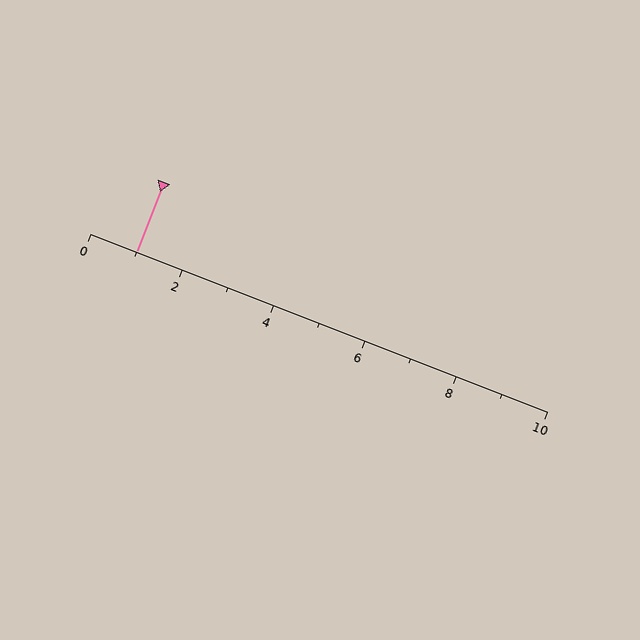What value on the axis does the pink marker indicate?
The marker indicates approximately 1.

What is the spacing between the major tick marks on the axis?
The major ticks are spaced 2 apart.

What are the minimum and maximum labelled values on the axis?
The axis runs from 0 to 10.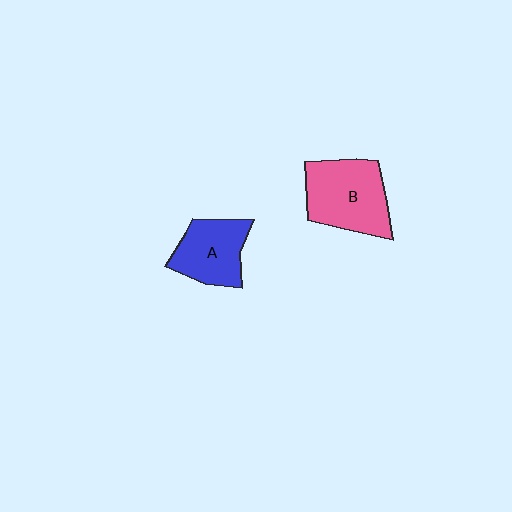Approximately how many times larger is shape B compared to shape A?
Approximately 1.3 times.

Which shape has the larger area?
Shape B (pink).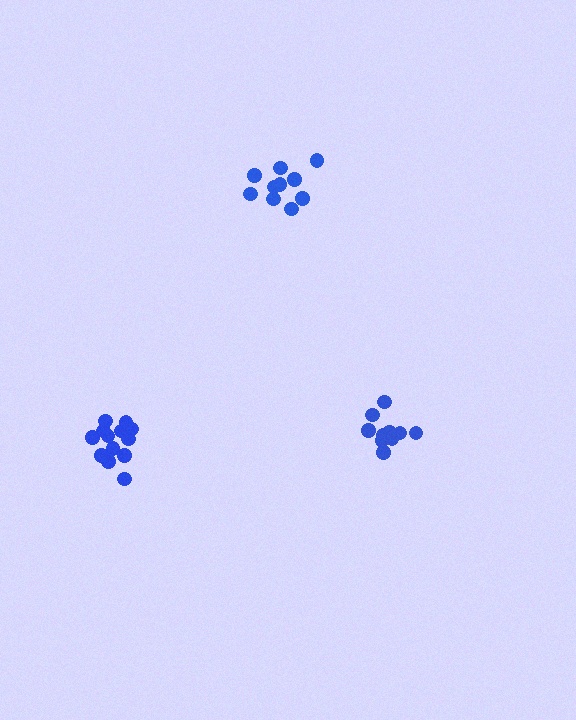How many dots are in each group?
Group 1: 13 dots, Group 2: 11 dots, Group 3: 10 dots (34 total).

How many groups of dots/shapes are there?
There are 3 groups.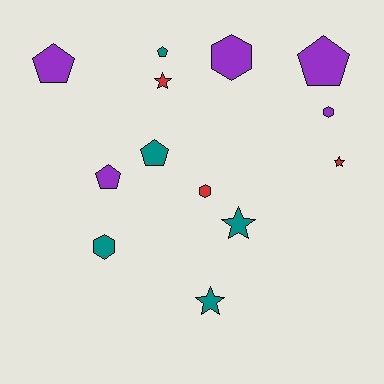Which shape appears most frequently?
Pentagon, with 5 objects.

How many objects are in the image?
There are 13 objects.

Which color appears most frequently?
Teal, with 5 objects.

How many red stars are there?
There are 2 red stars.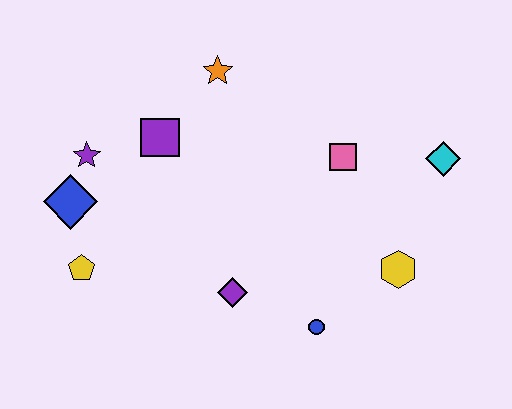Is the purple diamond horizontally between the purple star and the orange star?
No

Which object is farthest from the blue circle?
The purple star is farthest from the blue circle.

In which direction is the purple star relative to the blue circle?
The purple star is to the left of the blue circle.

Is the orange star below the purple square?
No